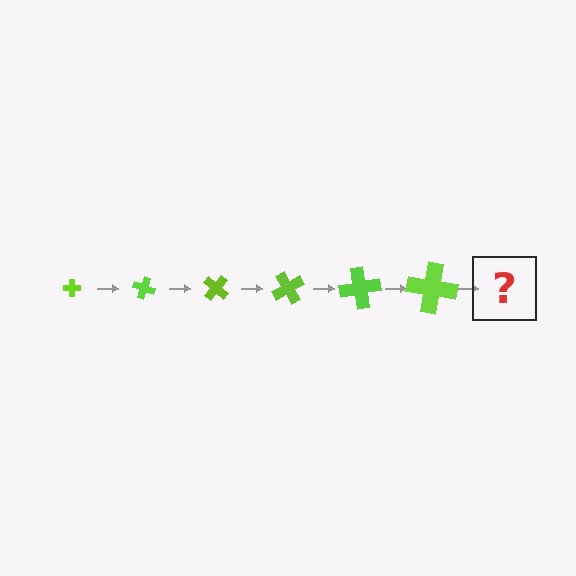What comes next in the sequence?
The next element should be a cross, larger than the previous one and rotated 120 degrees from the start.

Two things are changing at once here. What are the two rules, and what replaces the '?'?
The two rules are that the cross grows larger each step and it rotates 20 degrees each step. The '?' should be a cross, larger than the previous one and rotated 120 degrees from the start.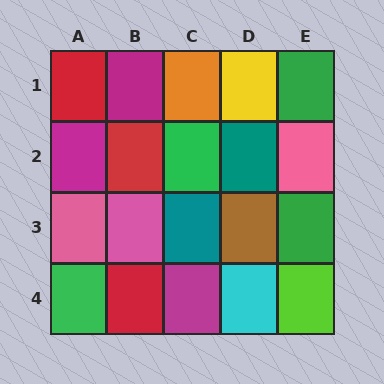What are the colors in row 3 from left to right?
Pink, pink, teal, brown, green.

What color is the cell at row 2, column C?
Green.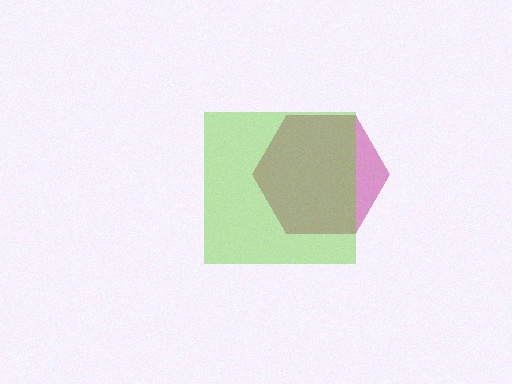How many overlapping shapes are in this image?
There are 2 overlapping shapes in the image.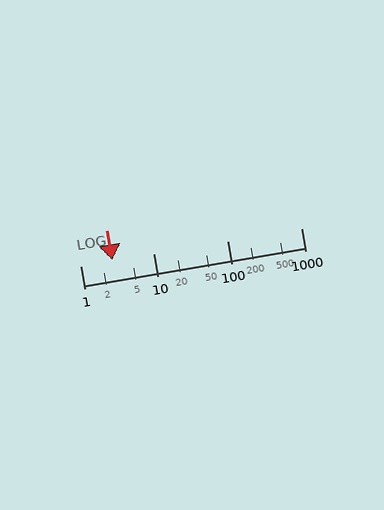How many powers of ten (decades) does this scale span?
The scale spans 3 decades, from 1 to 1000.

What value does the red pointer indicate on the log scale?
The pointer indicates approximately 2.7.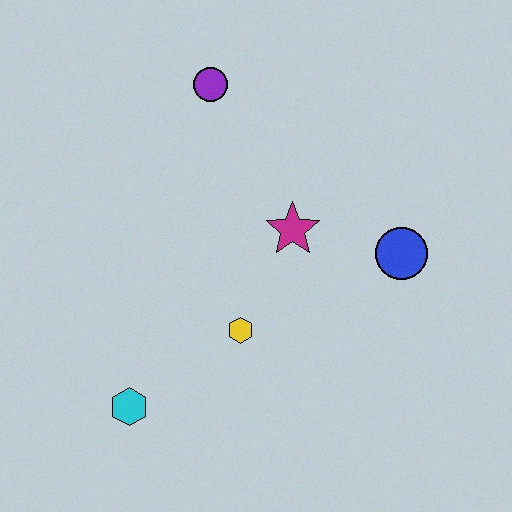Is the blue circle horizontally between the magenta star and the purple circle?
No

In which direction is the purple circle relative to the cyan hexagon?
The purple circle is above the cyan hexagon.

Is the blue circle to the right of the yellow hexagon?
Yes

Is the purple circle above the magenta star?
Yes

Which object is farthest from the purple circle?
The cyan hexagon is farthest from the purple circle.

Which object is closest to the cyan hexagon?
The yellow hexagon is closest to the cyan hexagon.